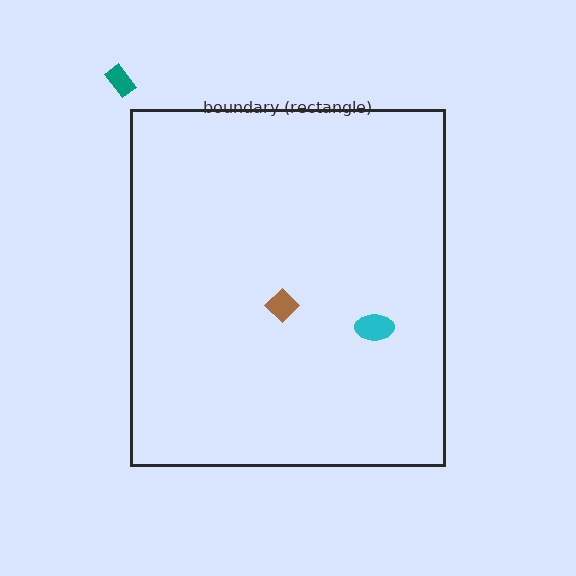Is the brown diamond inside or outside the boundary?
Inside.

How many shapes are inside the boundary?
2 inside, 1 outside.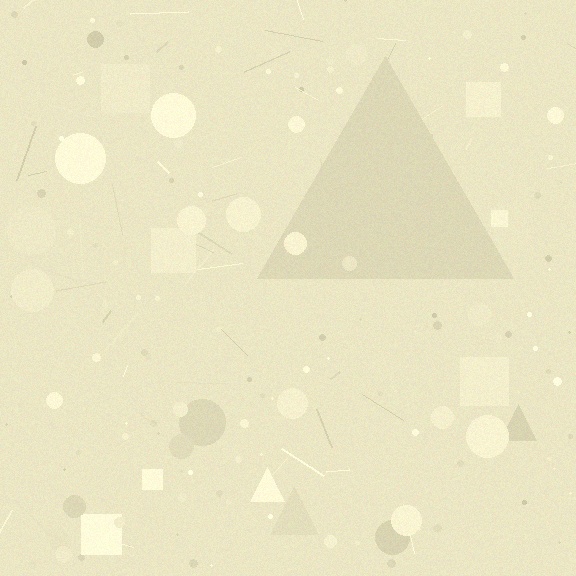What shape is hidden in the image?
A triangle is hidden in the image.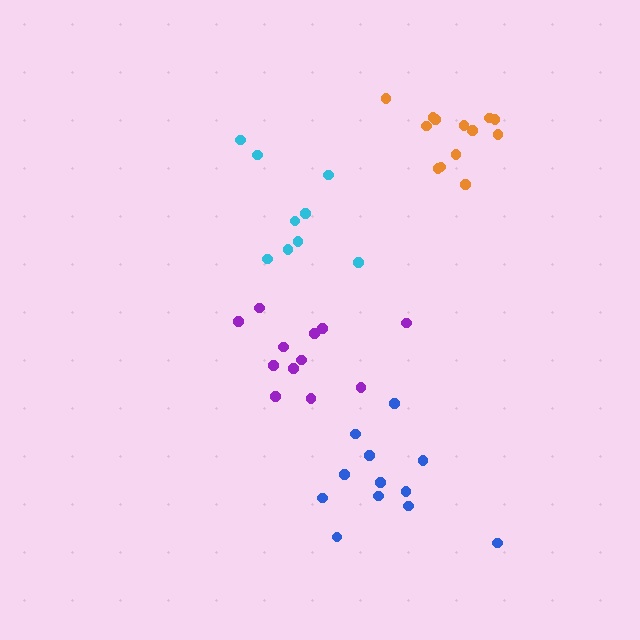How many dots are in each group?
Group 1: 12 dots, Group 2: 12 dots, Group 3: 9 dots, Group 4: 13 dots (46 total).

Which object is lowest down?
The blue cluster is bottommost.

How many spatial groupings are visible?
There are 4 spatial groupings.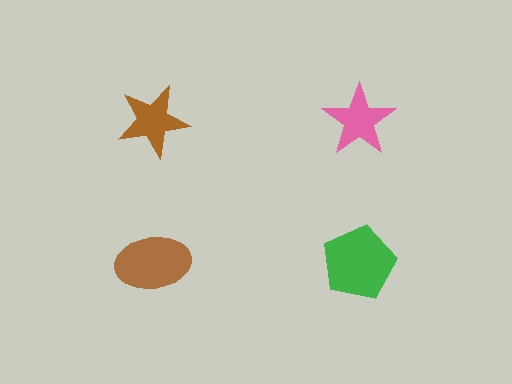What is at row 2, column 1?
A brown ellipse.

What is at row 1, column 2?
A pink star.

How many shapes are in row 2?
2 shapes.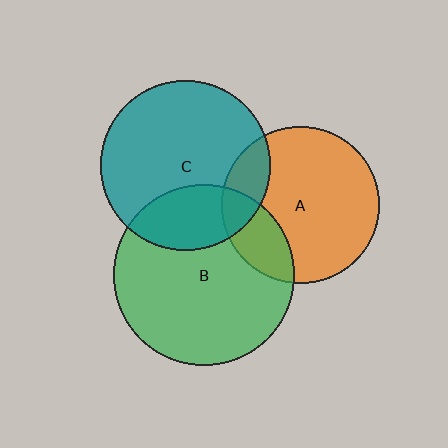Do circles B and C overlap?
Yes.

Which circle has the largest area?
Circle B (green).